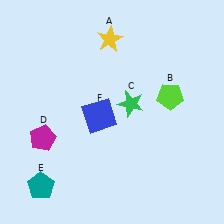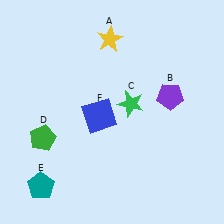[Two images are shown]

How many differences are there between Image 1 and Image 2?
There are 2 differences between the two images.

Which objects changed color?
B changed from lime to purple. D changed from magenta to green.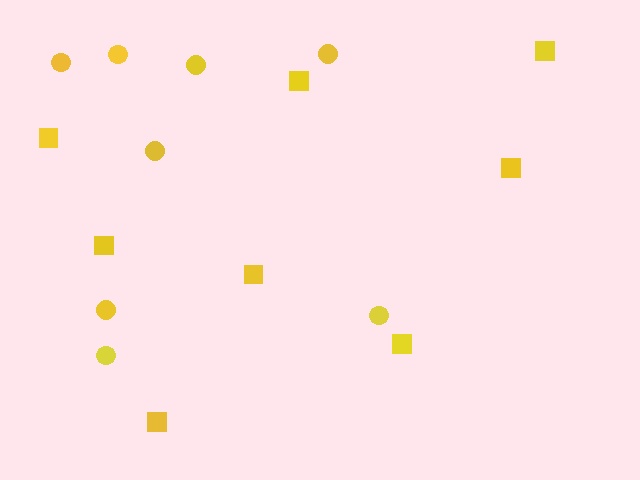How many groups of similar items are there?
There are 2 groups: one group of circles (8) and one group of squares (8).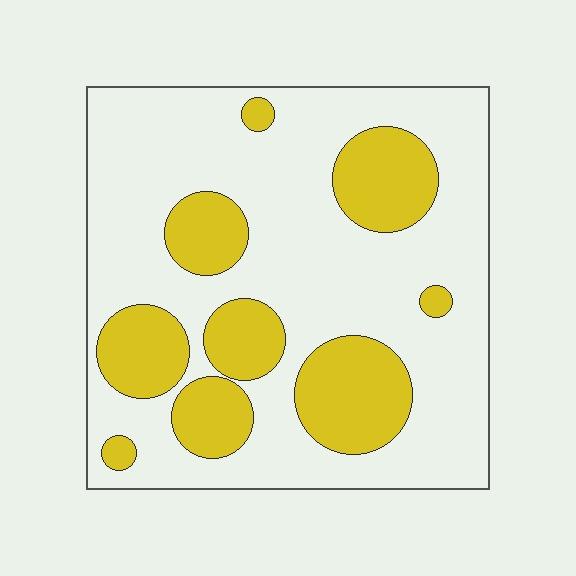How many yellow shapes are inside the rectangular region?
9.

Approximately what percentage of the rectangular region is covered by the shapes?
Approximately 30%.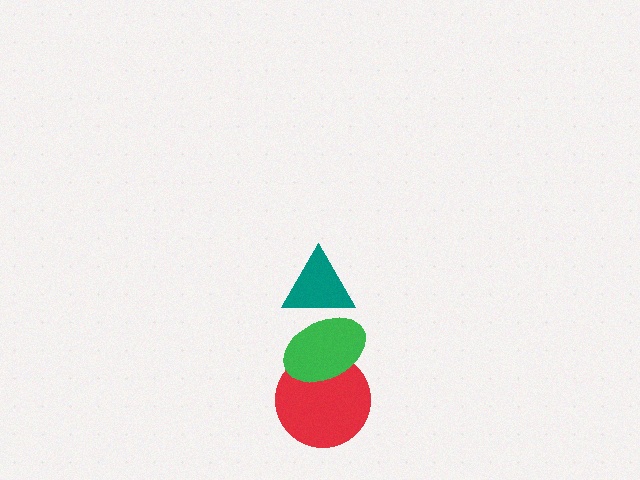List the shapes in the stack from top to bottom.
From top to bottom: the teal triangle, the green ellipse, the red circle.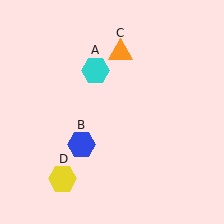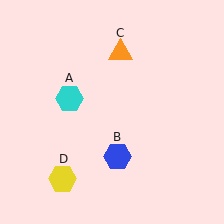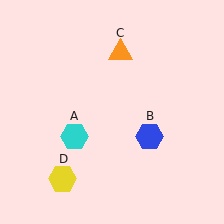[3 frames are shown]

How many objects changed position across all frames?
2 objects changed position: cyan hexagon (object A), blue hexagon (object B).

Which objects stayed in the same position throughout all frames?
Orange triangle (object C) and yellow hexagon (object D) remained stationary.